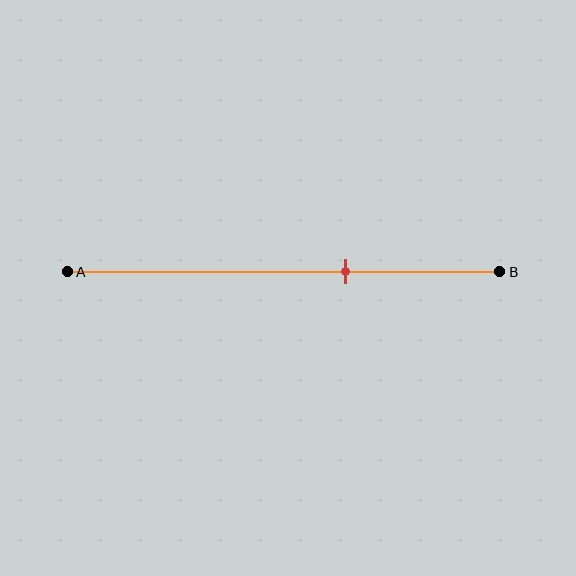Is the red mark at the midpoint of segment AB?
No, the mark is at about 65% from A, not at the 50% midpoint.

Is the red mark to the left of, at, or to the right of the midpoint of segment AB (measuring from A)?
The red mark is to the right of the midpoint of segment AB.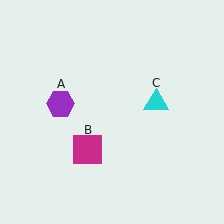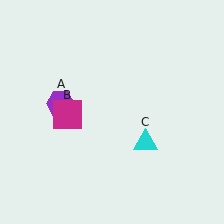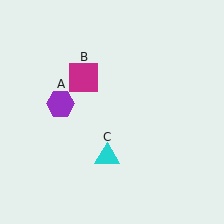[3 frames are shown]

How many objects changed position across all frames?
2 objects changed position: magenta square (object B), cyan triangle (object C).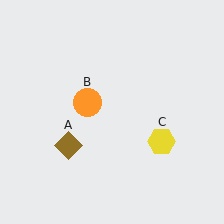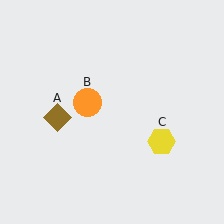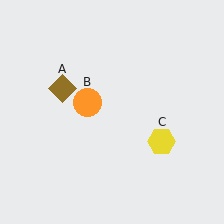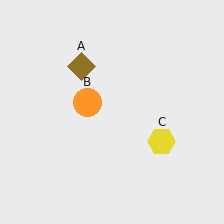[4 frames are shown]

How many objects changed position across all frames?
1 object changed position: brown diamond (object A).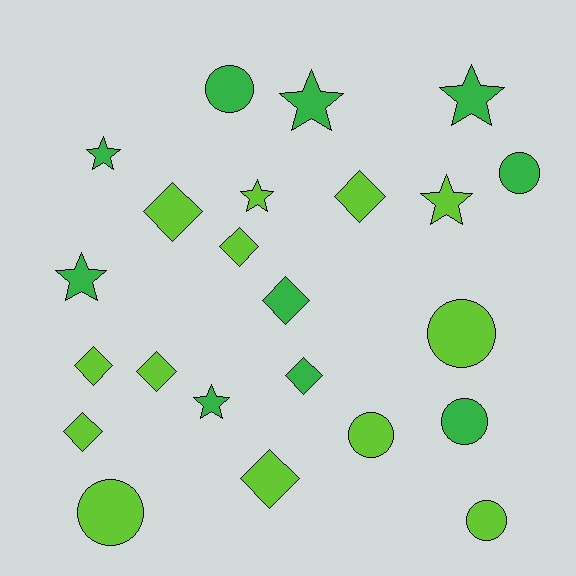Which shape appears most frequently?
Diamond, with 9 objects.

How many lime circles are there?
There are 4 lime circles.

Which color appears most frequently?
Lime, with 13 objects.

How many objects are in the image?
There are 23 objects.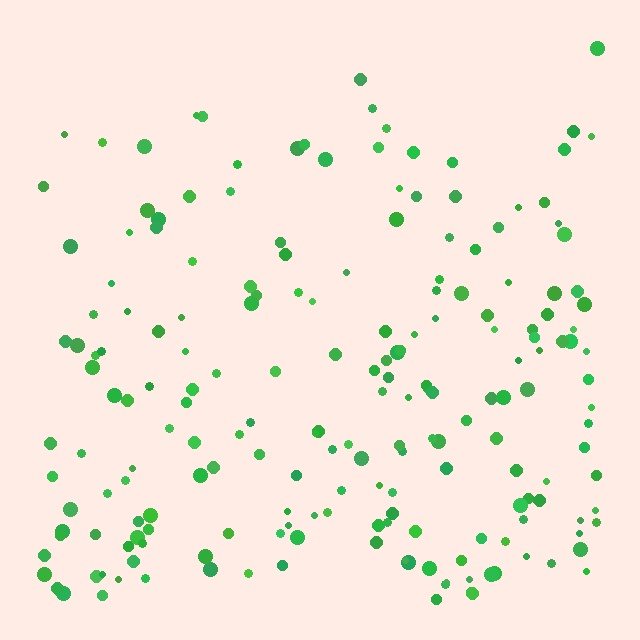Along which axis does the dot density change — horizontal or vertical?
Vertical.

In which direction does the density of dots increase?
From top to bottom, with the bottom side densest.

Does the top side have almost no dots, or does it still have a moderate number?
Still a moderate number, just noticeably fewer than the bottom.